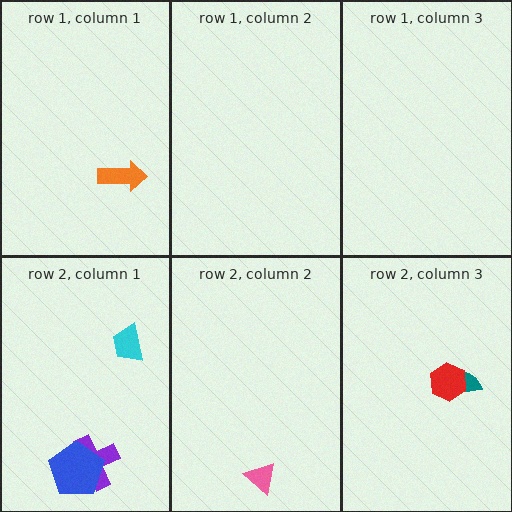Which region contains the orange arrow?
The row 1, column 1 region.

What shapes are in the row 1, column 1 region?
The orange arrow.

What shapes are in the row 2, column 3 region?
The teal semicircle, the red hexagon.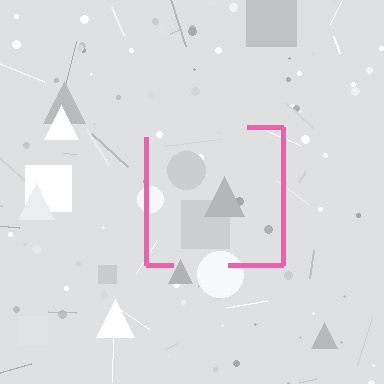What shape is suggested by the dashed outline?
The dashed outline suggests a square.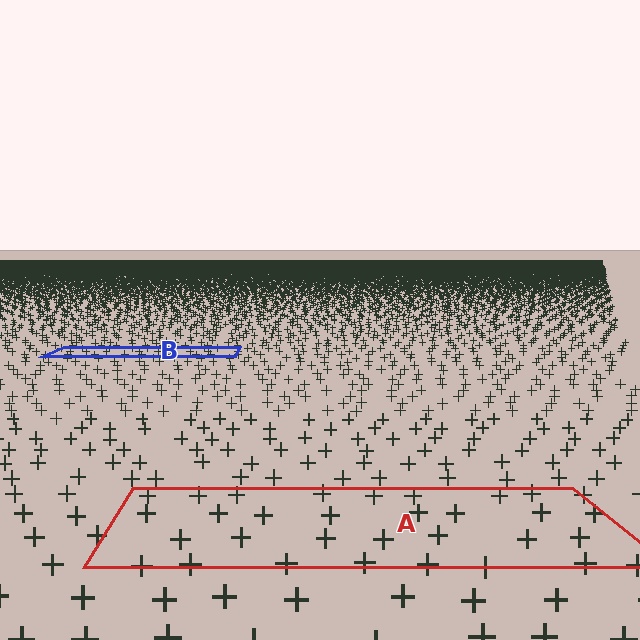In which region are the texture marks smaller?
The texture marks are smaller in region B, because it is farther away.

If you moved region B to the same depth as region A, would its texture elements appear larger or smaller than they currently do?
They would appear larger. At a closer depth, the same texture elements are projected at a bigger on-screen size.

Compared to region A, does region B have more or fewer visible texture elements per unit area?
Region B has more texture elements per unit area — they are packed more densely because it is farther away.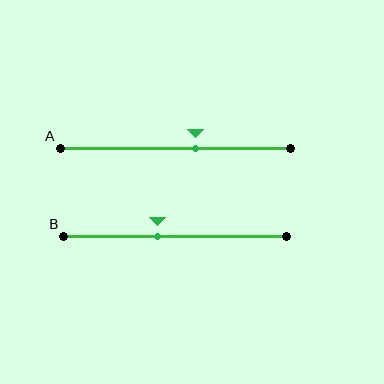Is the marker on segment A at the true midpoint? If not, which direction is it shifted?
No, the marker on segment A is shifted to the right by about 9% of the segment length.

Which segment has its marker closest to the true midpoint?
Segment B has its marker closest to the true midpoint.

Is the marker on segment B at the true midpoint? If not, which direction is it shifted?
No, the marker on segment B is shifted to the left by about 8% of the segment length.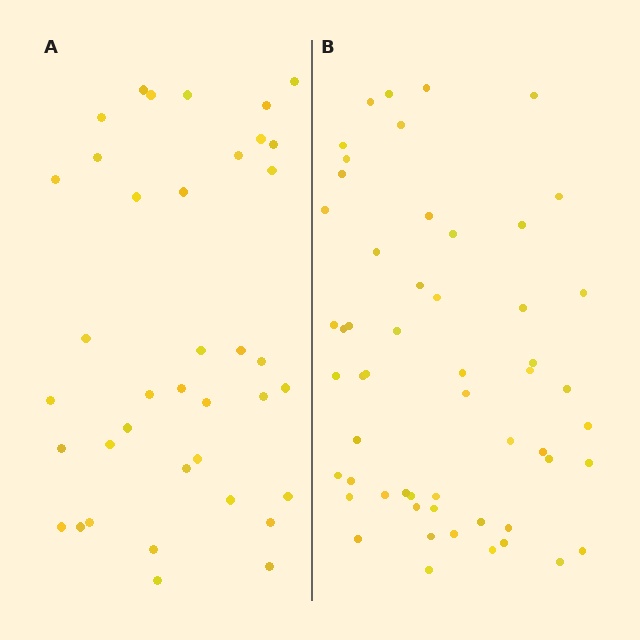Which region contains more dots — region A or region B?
Region B (the right region) has more dots.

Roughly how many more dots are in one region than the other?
Region B has approximately 15 more dots than region A.